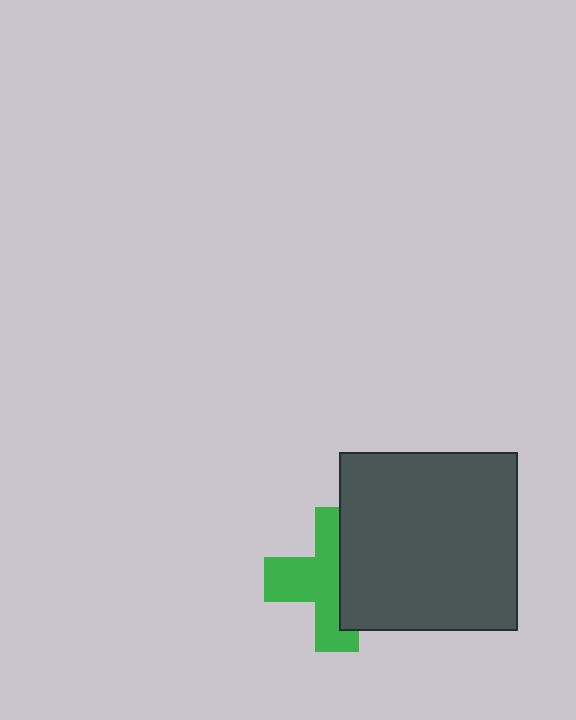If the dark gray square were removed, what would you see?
You would see the complete green cross.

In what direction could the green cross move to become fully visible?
The green cross could move left. That would shift it out from behind the dark gray square entirely.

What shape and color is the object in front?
The object in front is a dark gray square.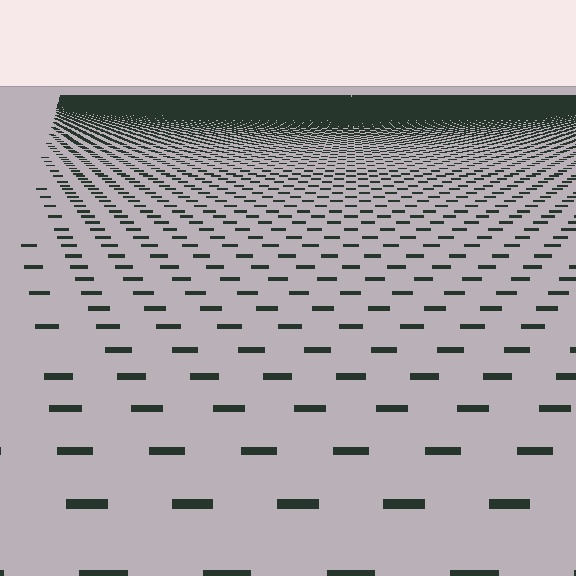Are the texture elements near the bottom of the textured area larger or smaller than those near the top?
Larger. Near the bottom, elements are closer to the viewer and appear at a bigger on-screen size.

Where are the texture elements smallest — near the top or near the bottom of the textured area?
Near the top.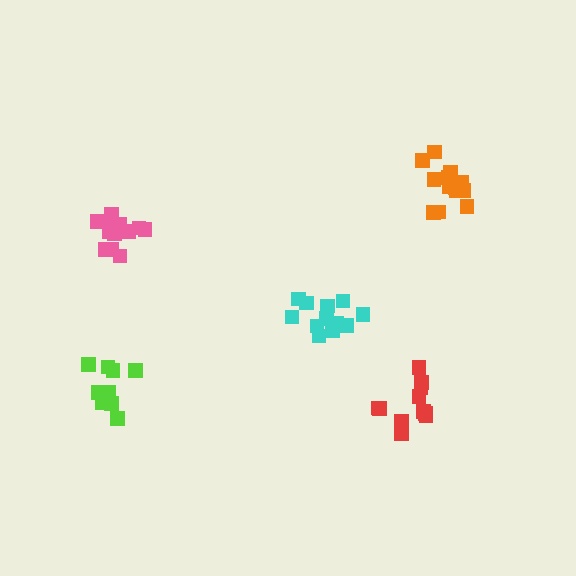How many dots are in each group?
Group 1: 13 dots, Group 2: 13 dots, Group 3: 15 dots, Group 4: 9 dots, Group 5: 11 dots (61 total).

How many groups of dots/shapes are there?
There are 5 groups.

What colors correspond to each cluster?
The clusters are colored: cyan, pink, orange, lime, red.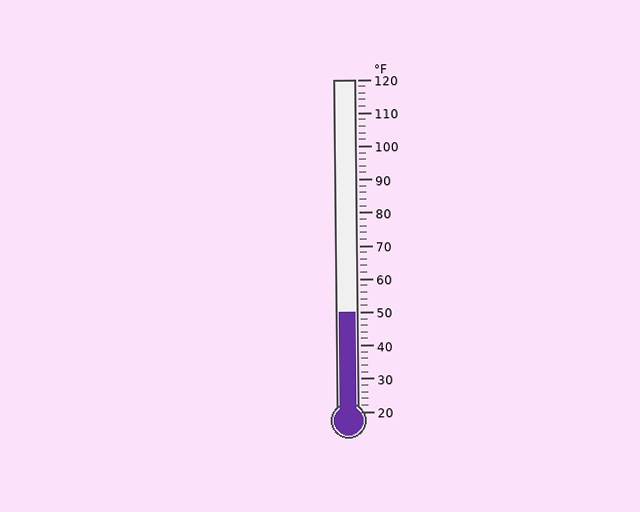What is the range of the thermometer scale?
The thermometer scale ranges from 20°F to 120°F.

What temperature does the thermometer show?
The thermometer shows approximately 50°F.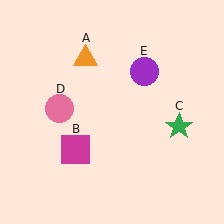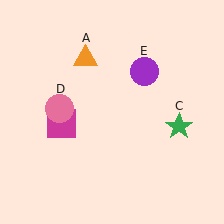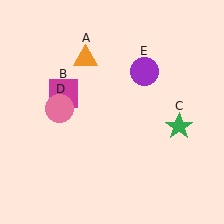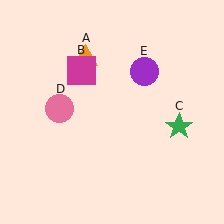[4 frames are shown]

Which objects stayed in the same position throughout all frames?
Orange triangle (object A) and green star (object C) and pink circle (object D) and purple circle (object E) remained stationary.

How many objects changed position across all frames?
1 object changed position: magenta square (object B).